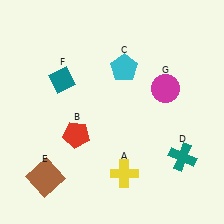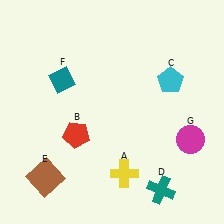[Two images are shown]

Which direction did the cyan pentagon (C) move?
The cyan pentagon (C) moved right.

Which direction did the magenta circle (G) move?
The magenta circle (G) moved down.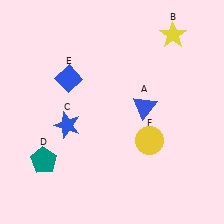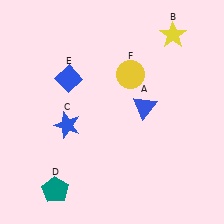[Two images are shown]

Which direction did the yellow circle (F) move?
The yellow circle (F) moved up.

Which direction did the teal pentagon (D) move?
The teal pentagon (D) moved down.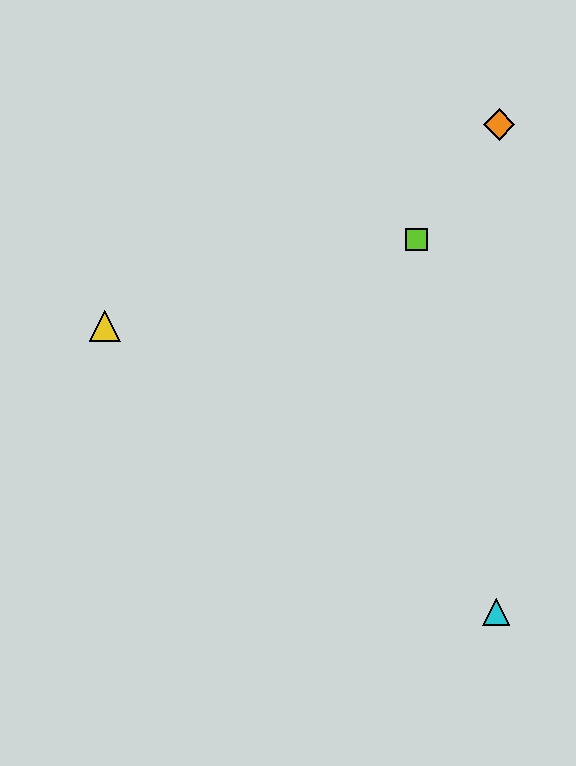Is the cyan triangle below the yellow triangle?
Yes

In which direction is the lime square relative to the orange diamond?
The lime square is below the orange diamond.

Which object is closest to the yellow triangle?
The lime square is closest to the yellow triangle.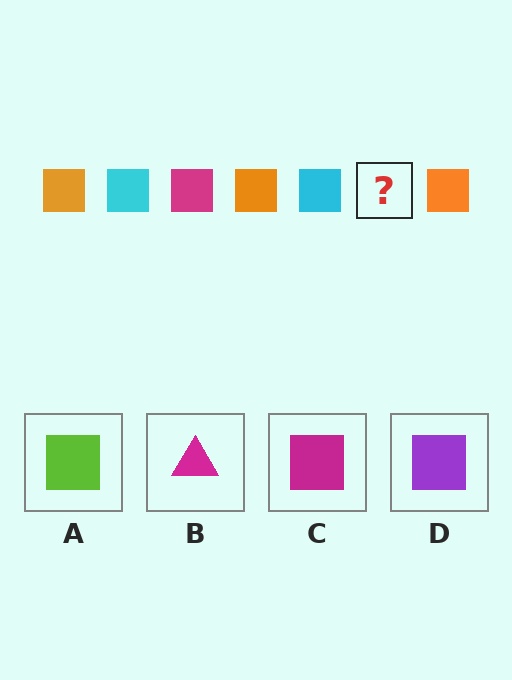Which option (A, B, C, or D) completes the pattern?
C.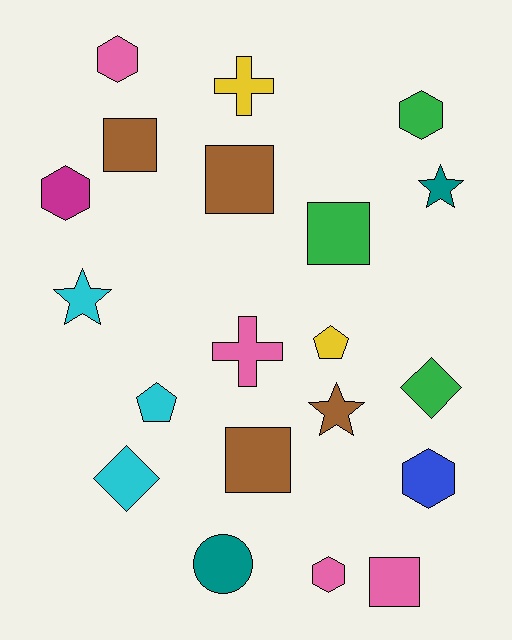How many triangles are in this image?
There are no triangles.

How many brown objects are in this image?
There are 4 brown objects.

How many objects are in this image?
There are 20 objects.